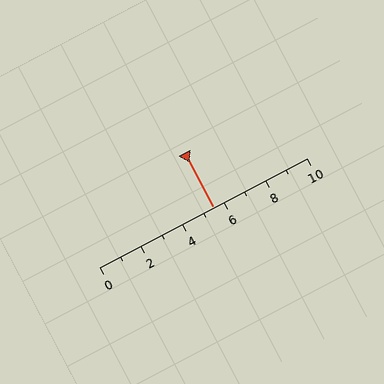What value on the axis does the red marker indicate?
The marker indicates approximately 5.5.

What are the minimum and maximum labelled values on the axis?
The axis runs from 0 to 10.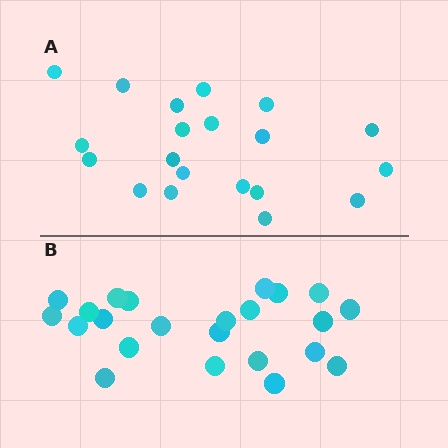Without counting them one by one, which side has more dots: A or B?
Region B (the bottom region) has more dots.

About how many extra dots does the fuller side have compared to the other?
Region B has just a few more — roughly 2 or 3 more dots than region A.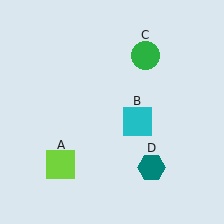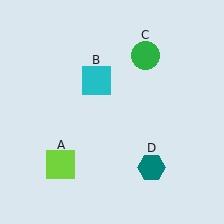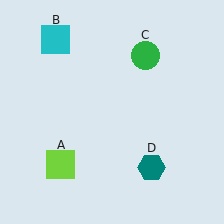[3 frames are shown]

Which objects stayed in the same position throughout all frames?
Lime square (object A) and green circle (object C) and teal hexagon (object D) remained stationary.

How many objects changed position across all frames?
1 object changed position: cyan square (object B).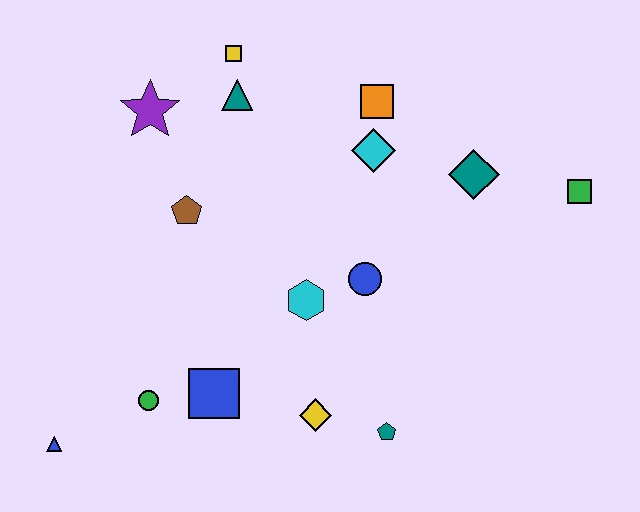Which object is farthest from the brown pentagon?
The green square is farthest from the brown pentagon.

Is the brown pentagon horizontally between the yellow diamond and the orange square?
No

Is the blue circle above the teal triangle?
No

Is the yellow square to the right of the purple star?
Yes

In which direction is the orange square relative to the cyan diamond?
The orange square is above the cyan diamond.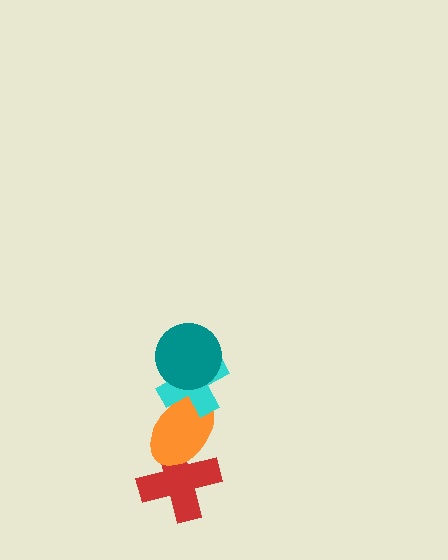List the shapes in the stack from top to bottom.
From top to bottom: the teal circle, the cyan cross, the orange ellipse, the red cross.